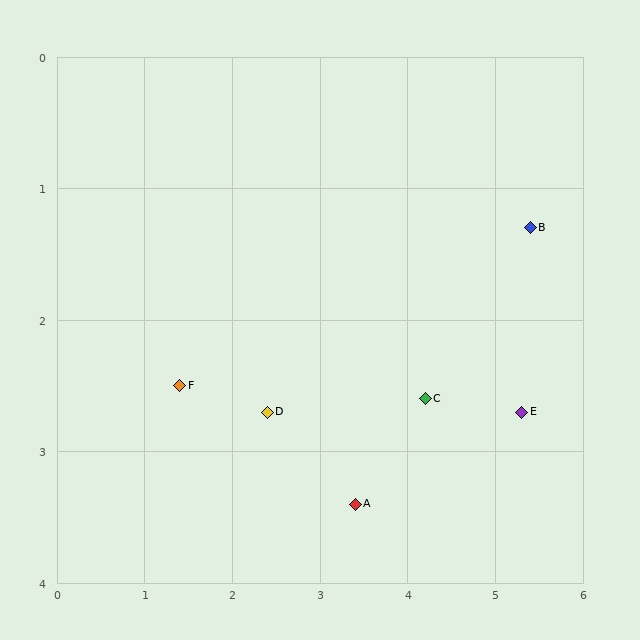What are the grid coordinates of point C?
Point C is at approximately (4.2, 2.6).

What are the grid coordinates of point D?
Point D is at approximately (2.4, 2.7).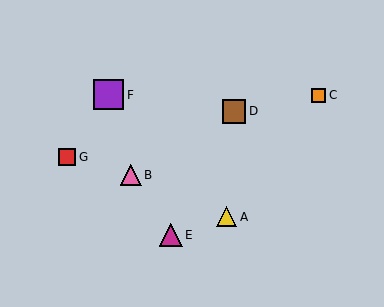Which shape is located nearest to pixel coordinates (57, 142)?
The red square (labeled G) at (67, 157) is nearest to that location.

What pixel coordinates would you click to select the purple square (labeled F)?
Click at (109, 95) to select the purple square F.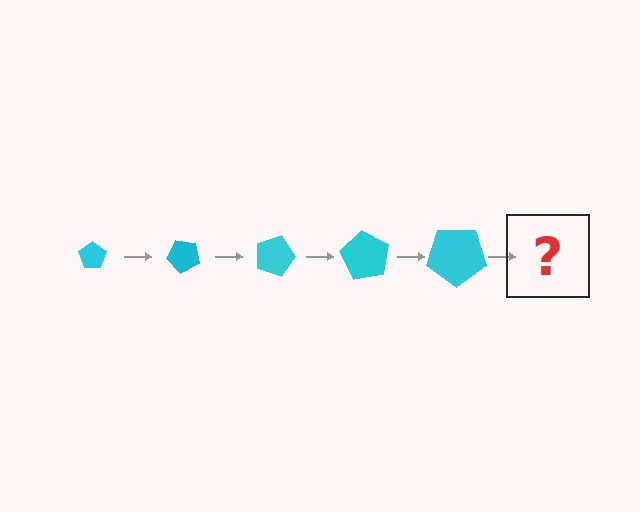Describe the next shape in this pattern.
It should be a pentagon, larger than the previous one and rotated 225 degrees from the start.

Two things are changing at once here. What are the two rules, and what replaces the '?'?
The two rules are that the pentagon grows larger each step and it rotates 45 degrees each step. The '?' should be a pentagon, larger than the previous one and rotated 225 degrees from the start.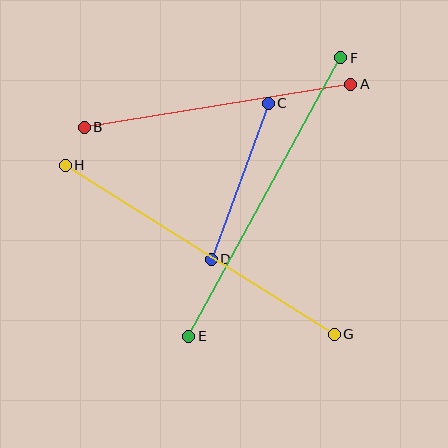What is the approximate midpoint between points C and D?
The midpoint is at approximately (240, 181) pixels.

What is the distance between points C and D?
The distance is approximately 166 pixels.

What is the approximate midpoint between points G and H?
The midpoint is at approximately (200, 250) pixels.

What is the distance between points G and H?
The distance is approximately 318 pixels.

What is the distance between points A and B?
The distance is approximately 270 pixels.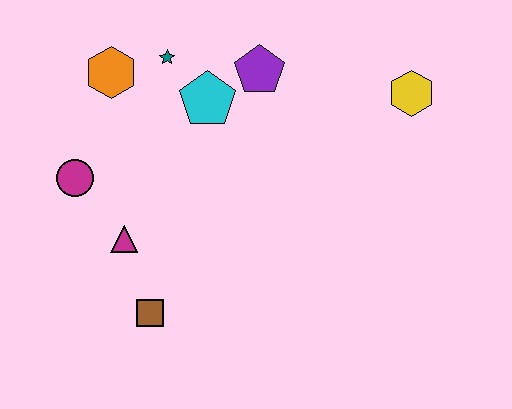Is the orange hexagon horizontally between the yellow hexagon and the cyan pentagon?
No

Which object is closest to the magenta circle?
The magenta triangle is closest to the magenta circle.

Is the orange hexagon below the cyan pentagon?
No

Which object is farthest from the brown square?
The yellow hexagon is farthest from the brown square.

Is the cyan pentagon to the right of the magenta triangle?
Yes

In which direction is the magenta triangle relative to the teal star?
The magenta triangle is below the teal star.